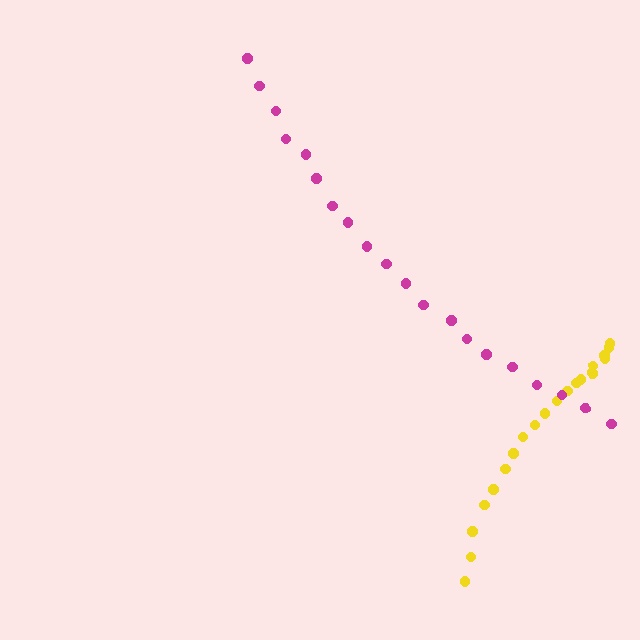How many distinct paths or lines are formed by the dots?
There are 2 distinct paths.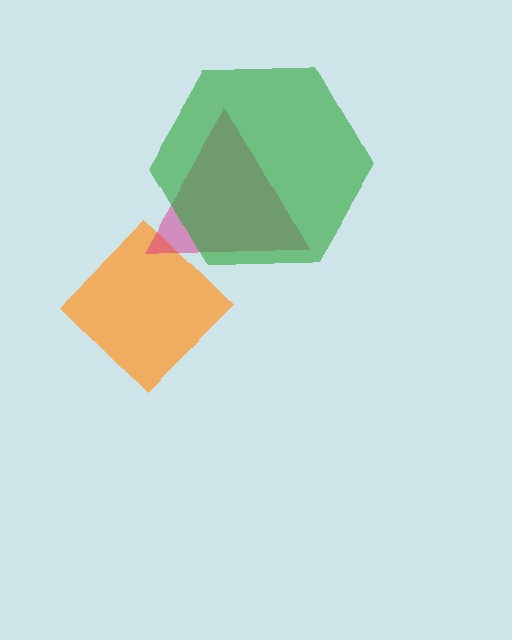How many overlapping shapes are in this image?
There are 3 overlapping shapes in the image.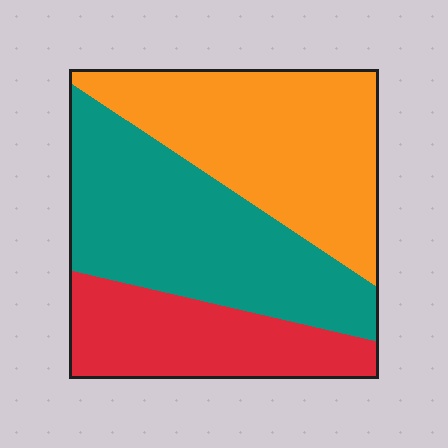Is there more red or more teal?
Teal.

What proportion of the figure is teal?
Teal covers roughly 40% of the figure.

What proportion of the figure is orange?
Orange takes up about three eighths (3/8) of the figure.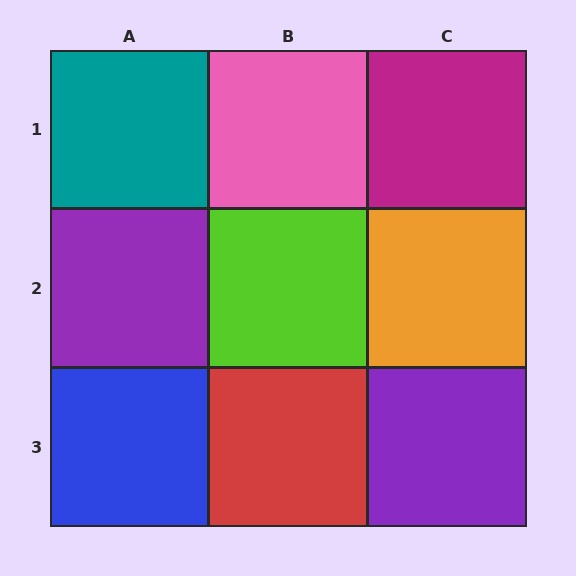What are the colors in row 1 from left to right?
Teal, pink, magenta.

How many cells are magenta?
1 cell is magenta.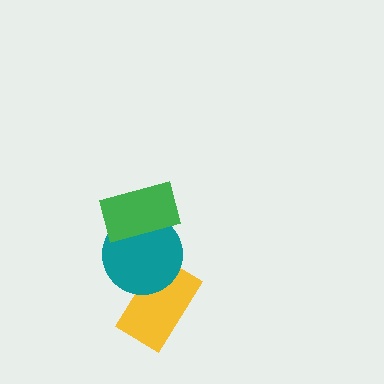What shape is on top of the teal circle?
The green rectangle is on top of the teal circle.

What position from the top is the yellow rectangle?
The yellow rectangle is 3rd from the top.